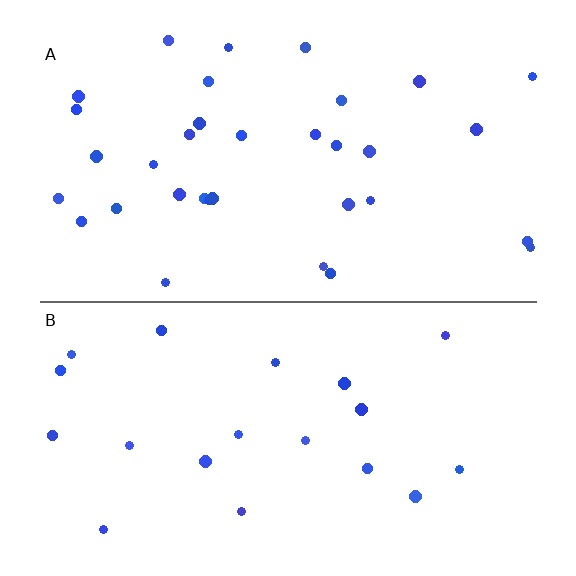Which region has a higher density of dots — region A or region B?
A (the top).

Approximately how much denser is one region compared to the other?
Approximately 1.7× — region A over region B.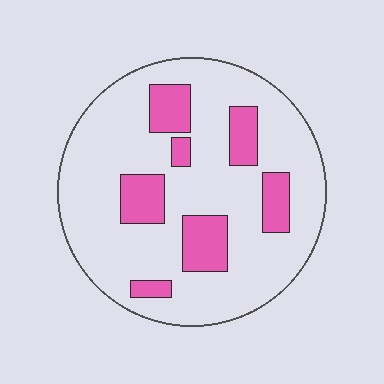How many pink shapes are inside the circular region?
7.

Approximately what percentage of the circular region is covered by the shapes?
Approximately 20%.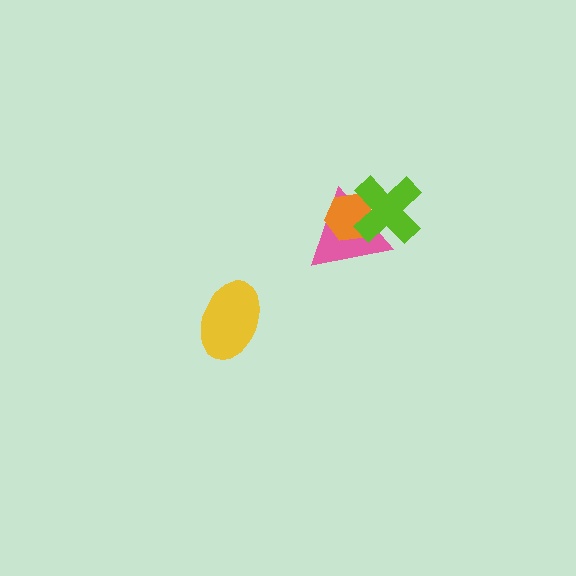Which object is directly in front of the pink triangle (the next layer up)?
The orange hexagon is directly in front of the pink triangle.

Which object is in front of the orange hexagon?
The lime cross is in front of the orange hexagon.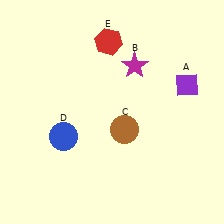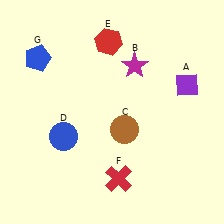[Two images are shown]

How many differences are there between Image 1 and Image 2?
There are 2 differences between the two images.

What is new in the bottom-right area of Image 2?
A red cross (F) was added in the bottom-right area of Image 2.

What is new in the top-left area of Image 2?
A blue pentagon (G) was added in the top-left area of Image 2.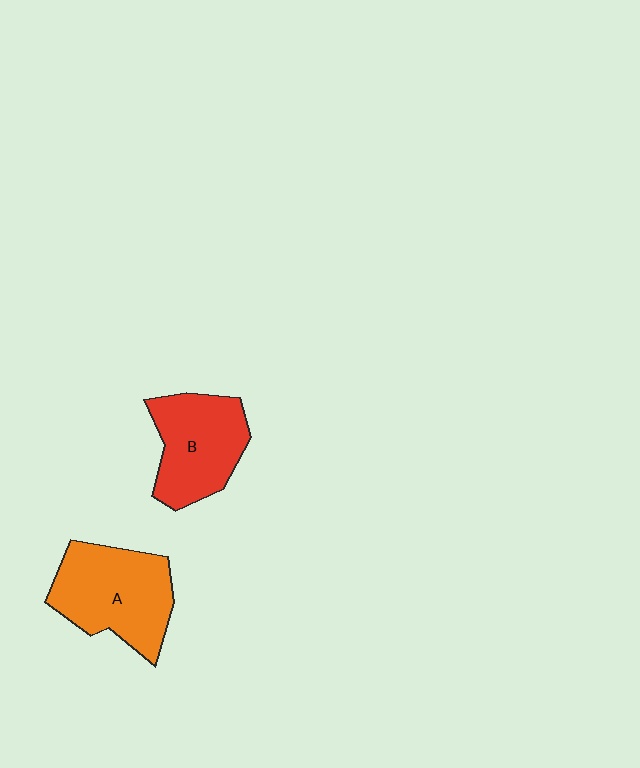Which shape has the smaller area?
Shape B (red).